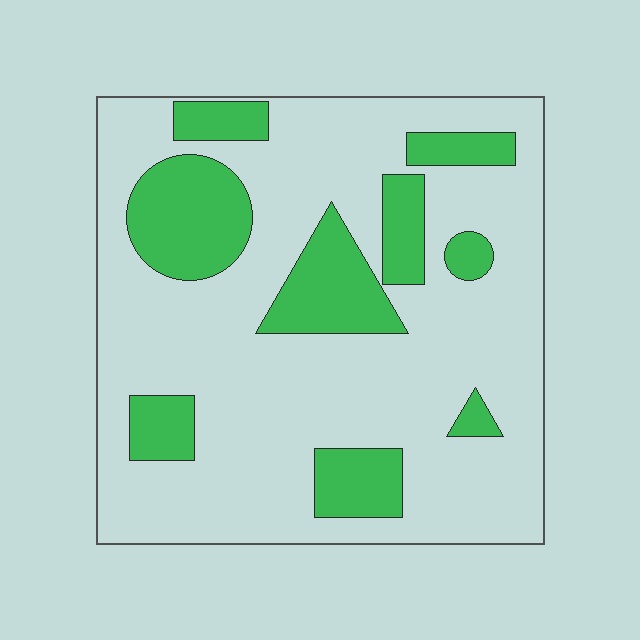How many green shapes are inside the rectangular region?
9.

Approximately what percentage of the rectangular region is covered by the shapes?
Approximately 25%.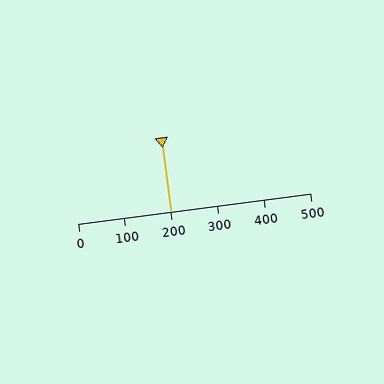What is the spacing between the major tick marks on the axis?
The major ticks are spaced 100 apart.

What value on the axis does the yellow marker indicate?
The marker indicates approximately 200.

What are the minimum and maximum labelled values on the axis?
The axis runs from 0 to 500.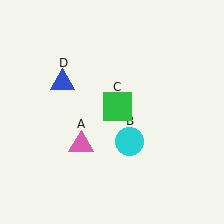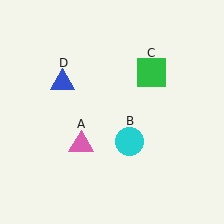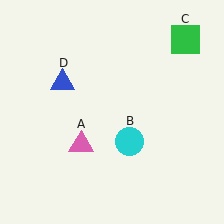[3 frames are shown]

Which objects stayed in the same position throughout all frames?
Pink triangle (object A) and cyan circle (object B) and blue triangle (object D) remained stationary.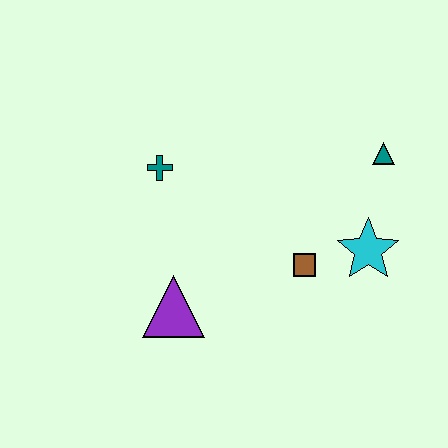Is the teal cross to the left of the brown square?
Yes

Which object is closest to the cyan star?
The brown square is closest to the cyan star.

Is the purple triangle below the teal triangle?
Yes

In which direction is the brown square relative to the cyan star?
The brown square is to the left of the cyan star.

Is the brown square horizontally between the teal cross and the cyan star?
Yes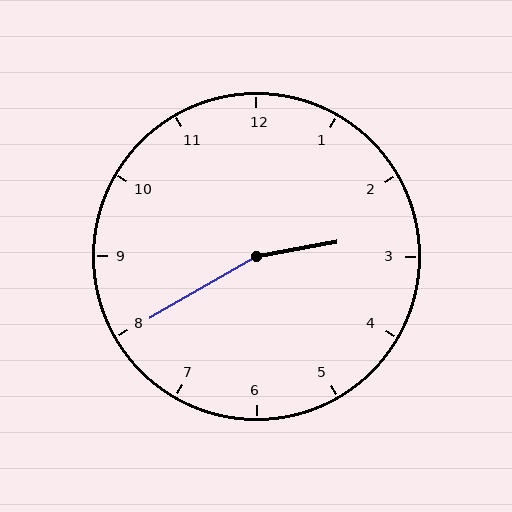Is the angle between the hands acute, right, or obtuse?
It is obtuse.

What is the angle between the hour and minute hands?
Approximately 160 degrees.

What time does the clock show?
2:40.